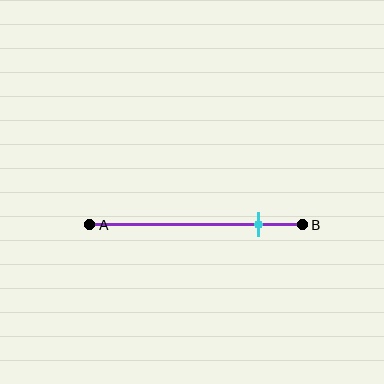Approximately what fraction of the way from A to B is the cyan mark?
The cyan mark is approximately 80% of the way from A to B.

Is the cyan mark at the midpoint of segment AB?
No, the mark is at about 80% from A, not at the 50% midpoint.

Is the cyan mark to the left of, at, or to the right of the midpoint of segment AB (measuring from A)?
The cyan mark is to the right of the midpoint of segment AB.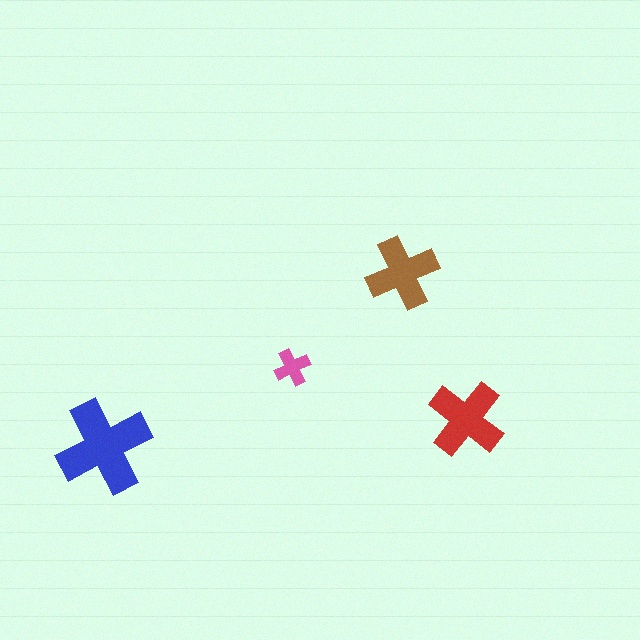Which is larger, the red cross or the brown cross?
The red one.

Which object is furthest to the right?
The red cross is rightmost.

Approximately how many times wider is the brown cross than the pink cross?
About 2 times wider.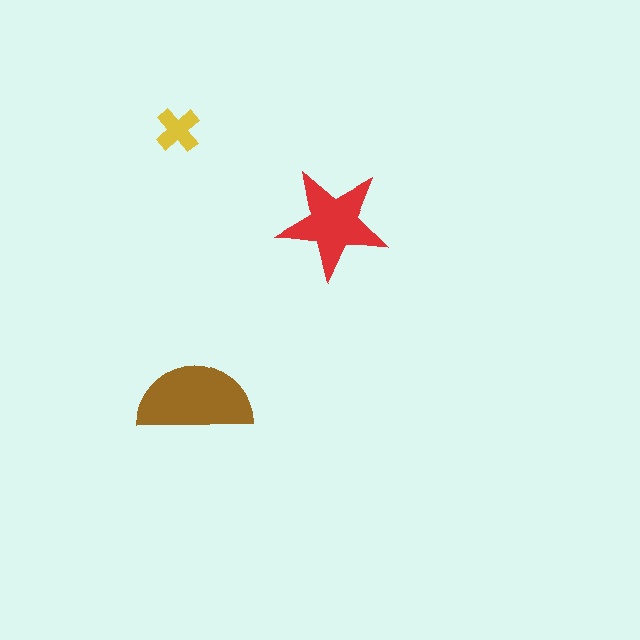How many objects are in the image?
There are 3 objects in the image.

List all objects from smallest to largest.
The yellow cross, the red star, the brown semicircle.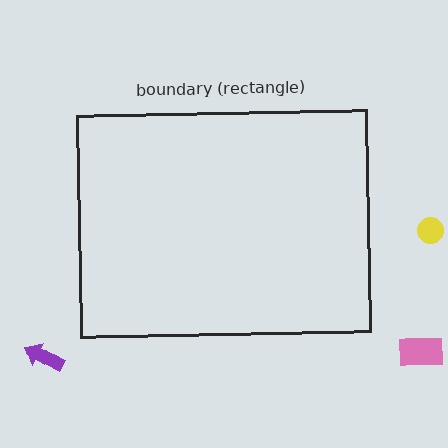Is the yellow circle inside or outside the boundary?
Outside.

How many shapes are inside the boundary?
0 inside, 3 outside.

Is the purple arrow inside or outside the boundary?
Outside.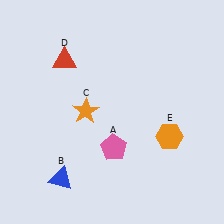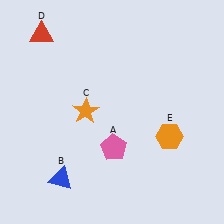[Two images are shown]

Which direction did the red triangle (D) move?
The red triangle (D) moved up.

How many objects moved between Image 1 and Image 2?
1 object moved between the two images.